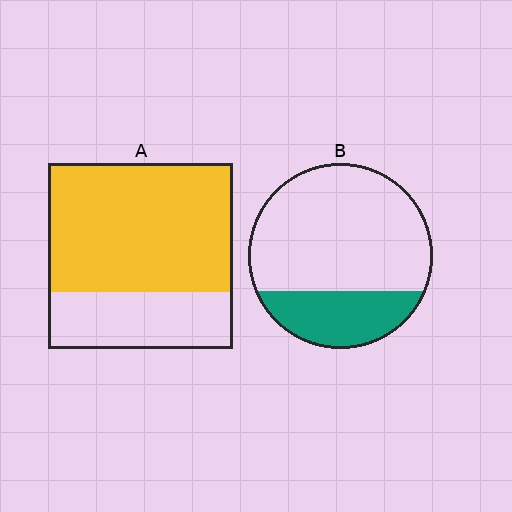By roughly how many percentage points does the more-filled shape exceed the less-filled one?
By roughly 45 percentage points (A over B).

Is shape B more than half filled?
No.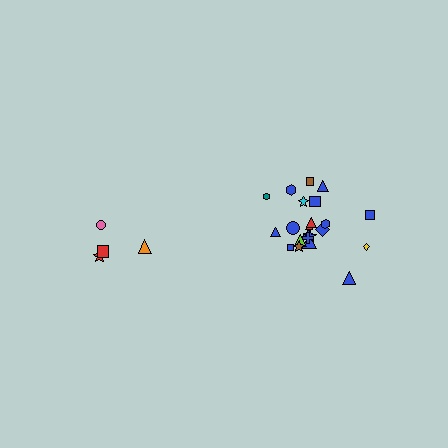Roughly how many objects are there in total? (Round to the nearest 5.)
Roughly 25 objects in total.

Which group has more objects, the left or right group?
The right group.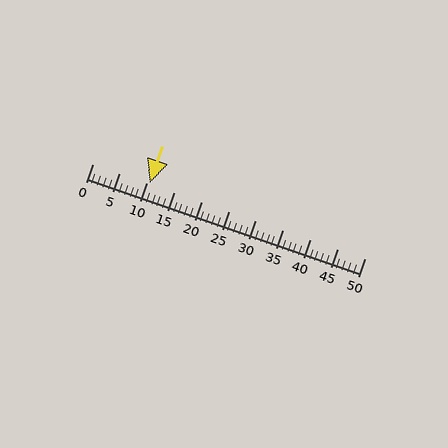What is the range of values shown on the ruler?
The ruler shows values from 0 to 50.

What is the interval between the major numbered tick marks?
The major tick marks are spaced 5 units apart.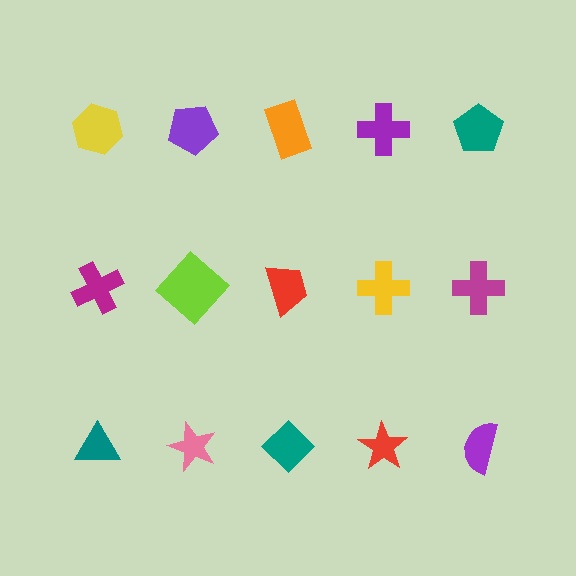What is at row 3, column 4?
A red star.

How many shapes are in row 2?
5 shapes.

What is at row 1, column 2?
A purple pentagon.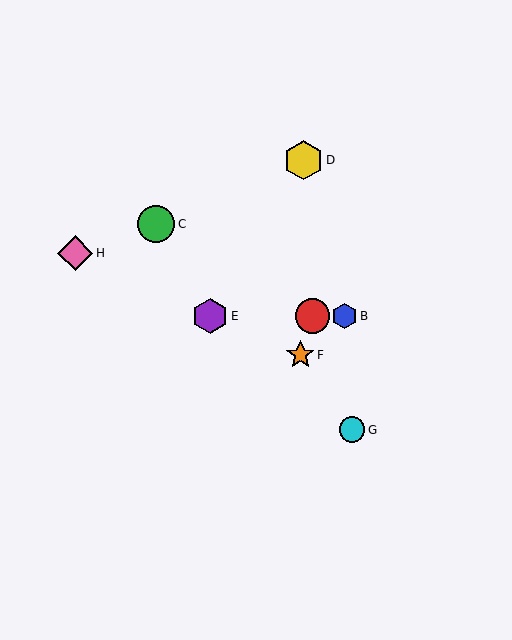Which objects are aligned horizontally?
Objects A, B, E are aligned horizontally.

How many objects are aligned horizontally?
3 objects (A, B, E) are aligned horizontally.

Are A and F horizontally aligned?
No, A is at y≈316 and F is at y≈355.